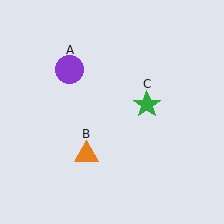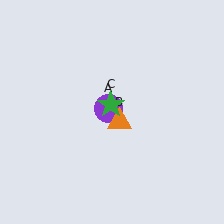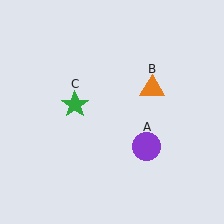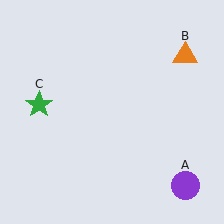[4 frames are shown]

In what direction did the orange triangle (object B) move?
The orange triangle (object B) moved up and to the right.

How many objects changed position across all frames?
3 objects changed position: purple circle (object A), orange triangle (object B), green star (object C).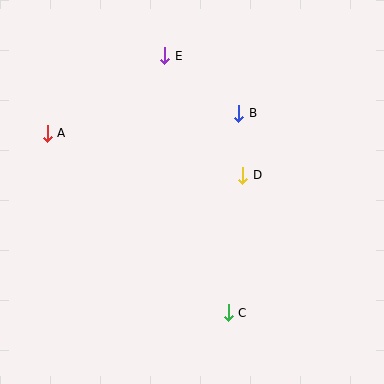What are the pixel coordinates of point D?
Point D is at (243, 175).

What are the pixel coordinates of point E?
Point E is at (165, 56).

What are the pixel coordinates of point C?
Point C is at (228, 313).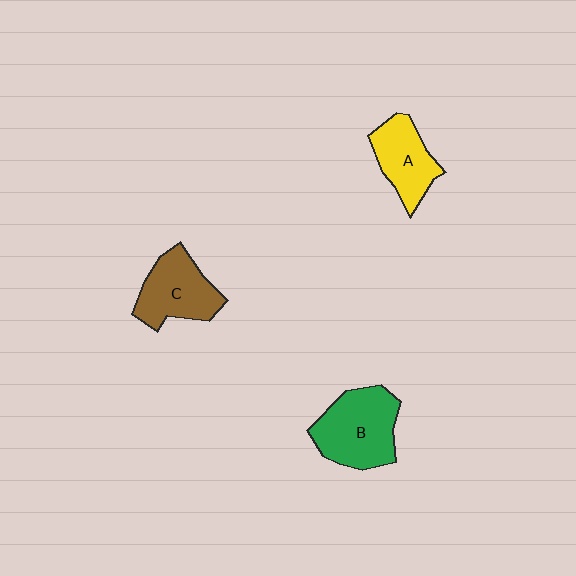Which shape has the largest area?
Shape B (green).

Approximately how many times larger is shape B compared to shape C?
Approximately 1.2 times.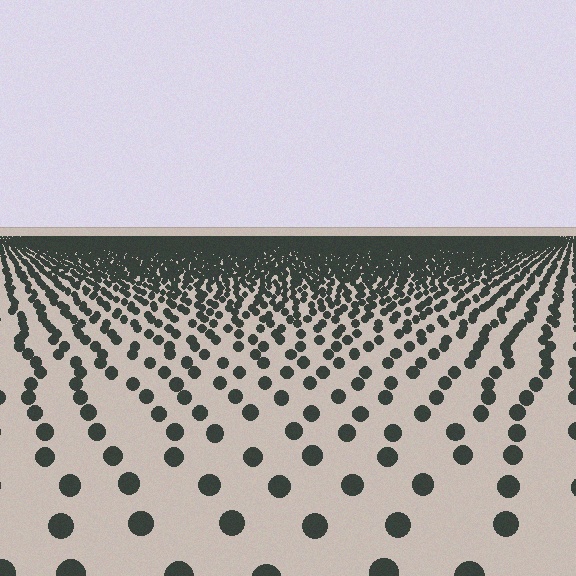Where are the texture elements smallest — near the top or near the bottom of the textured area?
Near the top.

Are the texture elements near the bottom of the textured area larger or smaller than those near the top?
Larger. Near the bottom, elements are closer to the viewer and appear at a bigger on-screen size.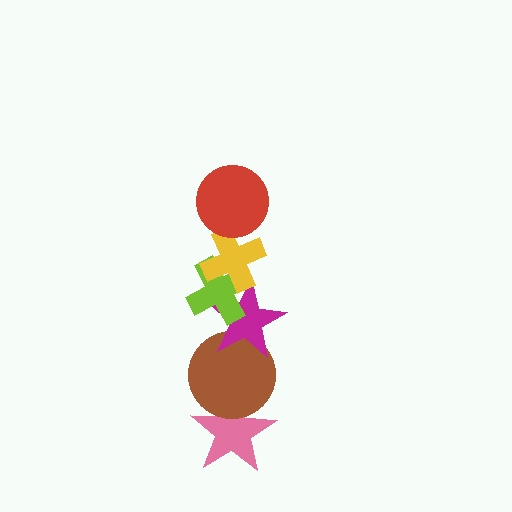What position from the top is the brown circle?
The brown circle is 5th from the top.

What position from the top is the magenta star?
The magenta star is 4th from the top.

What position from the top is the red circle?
The red circle is 1st from the top.